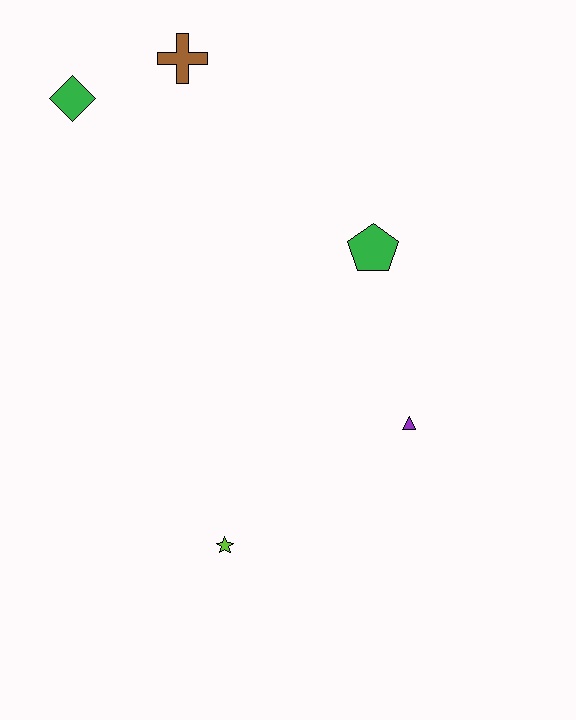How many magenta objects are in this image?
There are no magenta objects.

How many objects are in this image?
There are 5 objects.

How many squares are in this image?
There are no squares.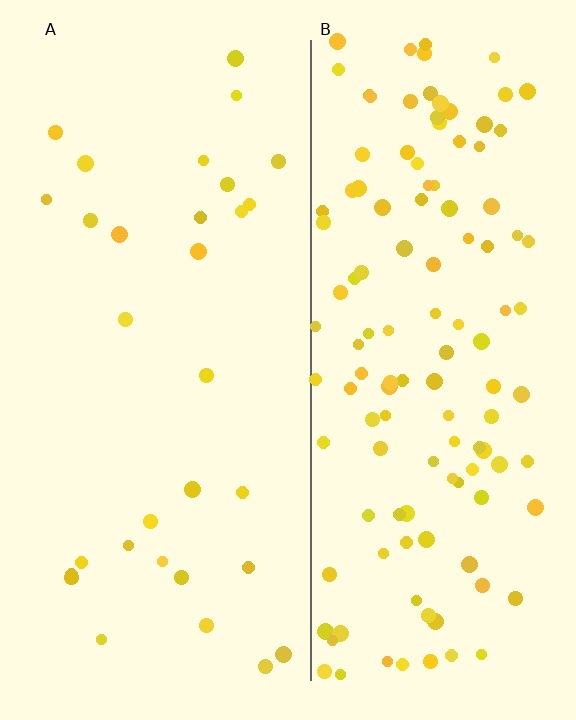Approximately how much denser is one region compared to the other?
Approximately 4.0× — region B over region A.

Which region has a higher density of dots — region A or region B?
B (the right).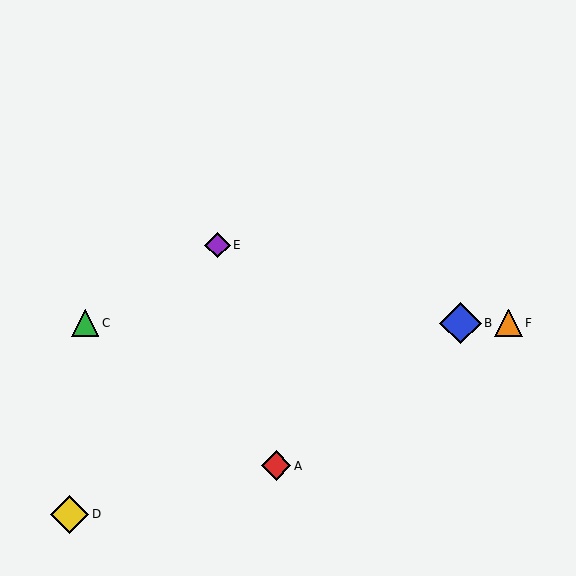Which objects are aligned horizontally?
Objects B, C, F are aligned horizontally.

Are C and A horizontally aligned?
No, C is at y≈323 and A is at y≈466.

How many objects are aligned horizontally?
3 objects (B, C, F) are aligned horizontally.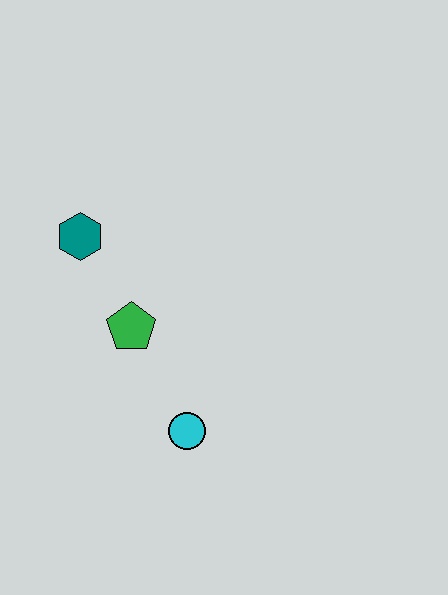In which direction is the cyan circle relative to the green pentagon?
The cyan circle is below the green pentagon.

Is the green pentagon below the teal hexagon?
Yes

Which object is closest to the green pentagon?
The teal hexagon is closest to the green pentagon.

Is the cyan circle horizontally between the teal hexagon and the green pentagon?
No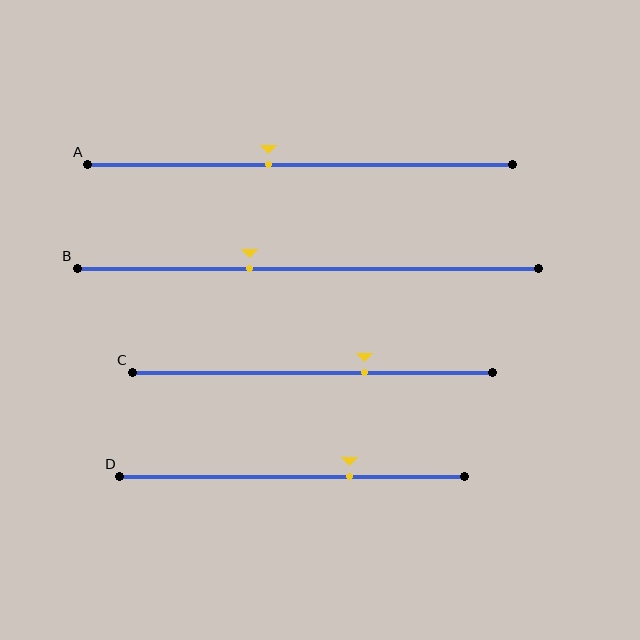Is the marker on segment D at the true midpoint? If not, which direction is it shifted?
No, the marker on segment D is shifted to the right by about 17% of the segment length.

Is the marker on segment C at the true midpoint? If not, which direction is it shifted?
No, the marker on segment C is shifted to the right by about 14% of the segment length.